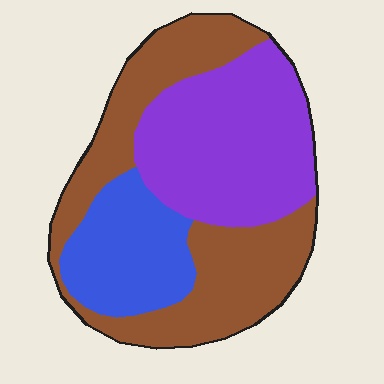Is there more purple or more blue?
Purple.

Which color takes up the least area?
Blue, at roughly 20%.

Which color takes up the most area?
Brown, at roughly 45%.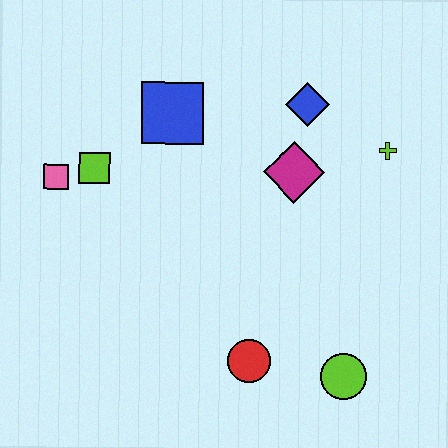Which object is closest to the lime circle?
The red circle is closest to the lime circle.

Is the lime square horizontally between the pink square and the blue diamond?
Yes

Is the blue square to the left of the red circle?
Yes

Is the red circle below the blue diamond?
Yes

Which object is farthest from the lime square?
The lime circle is farthest from the lime square.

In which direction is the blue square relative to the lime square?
The blue square is to the right of the lime square.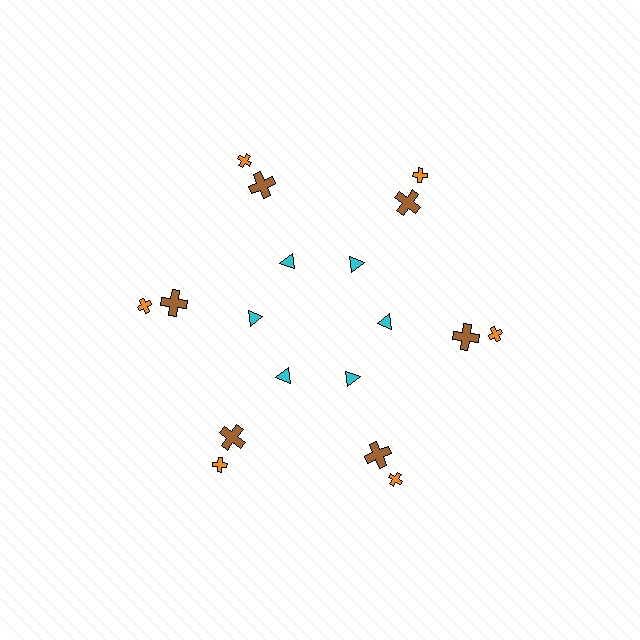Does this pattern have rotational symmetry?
Yes, this pattern has 6-fold rotational symmetry. It looks the same after rotating 60 degrees around the center.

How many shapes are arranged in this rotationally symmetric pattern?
There are 18 shapes, arranged in 6 groups of 3.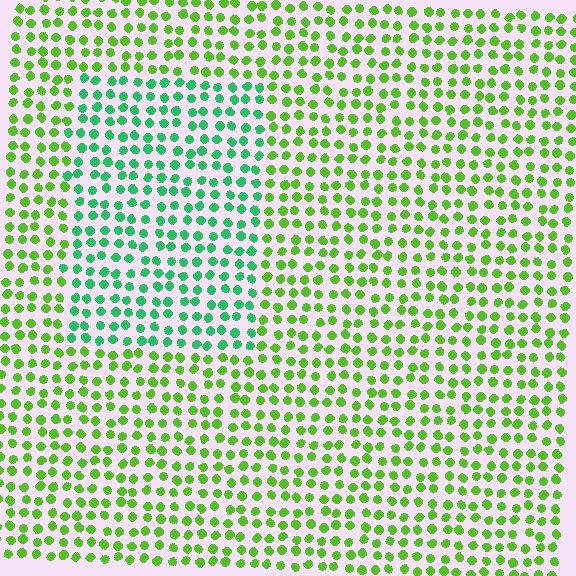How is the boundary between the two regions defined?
The boundary is defined purely by a slight shift in hue (about 41 degrees). Spacing, size, and orientation are identical on both sides.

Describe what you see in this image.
The image is filled with small lime elements in a uniform arrangement. A rectangle-shaped region is visible where the elements are tinted to a slightly different hue, forming a subtle color boundary.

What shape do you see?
I see a rectangle.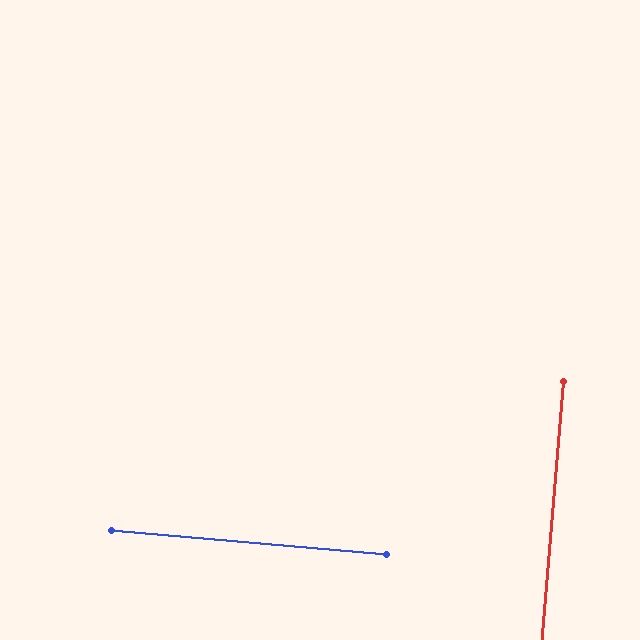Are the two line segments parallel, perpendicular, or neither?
Perpendicular — they meet at approximately 90°.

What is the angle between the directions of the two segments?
Approximately 90 degrees.